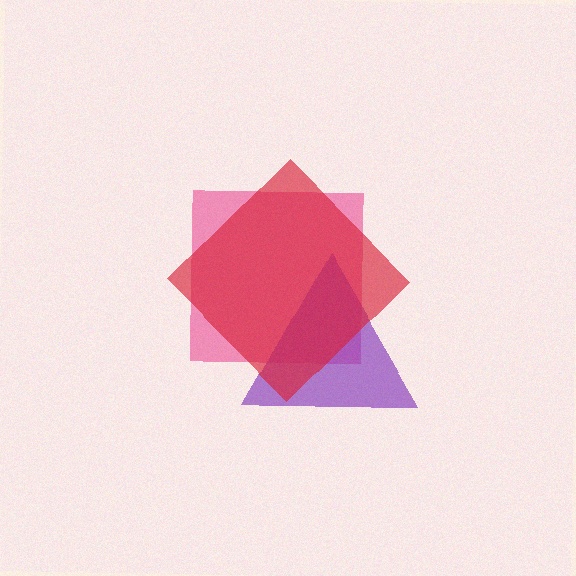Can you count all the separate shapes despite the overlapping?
Yes, there are 3 separate shapes.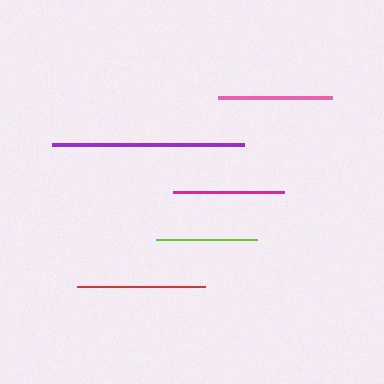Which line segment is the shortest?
The lime line is the shortest at approximately 101 pixels.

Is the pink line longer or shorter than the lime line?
The pink line is longer than the lime line.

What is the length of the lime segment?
The lime segment is approximately 101 pixels long.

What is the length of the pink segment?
The pink segment is approximately 114 pixels long.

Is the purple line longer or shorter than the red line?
The purple line is longer than the red line.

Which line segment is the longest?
The purple line is the longest at approximately 192 pixels.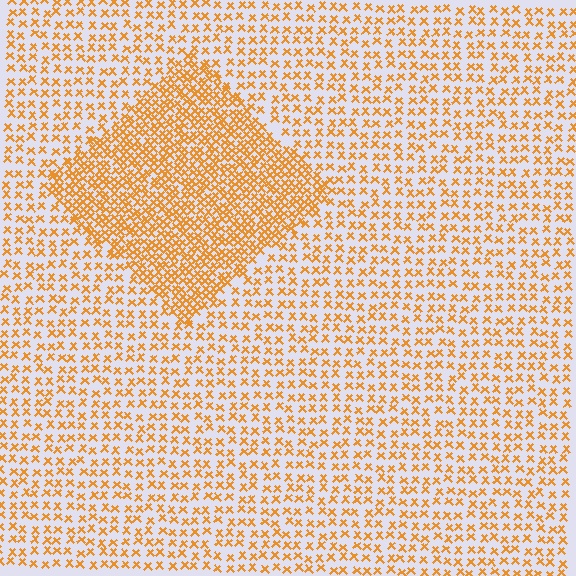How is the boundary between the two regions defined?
The boundary is defined by a change in element density (approximately 2.2x ratio). All elements are the same color, size, and shape.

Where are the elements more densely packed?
The elements are more densely packed inside the diamond boundary.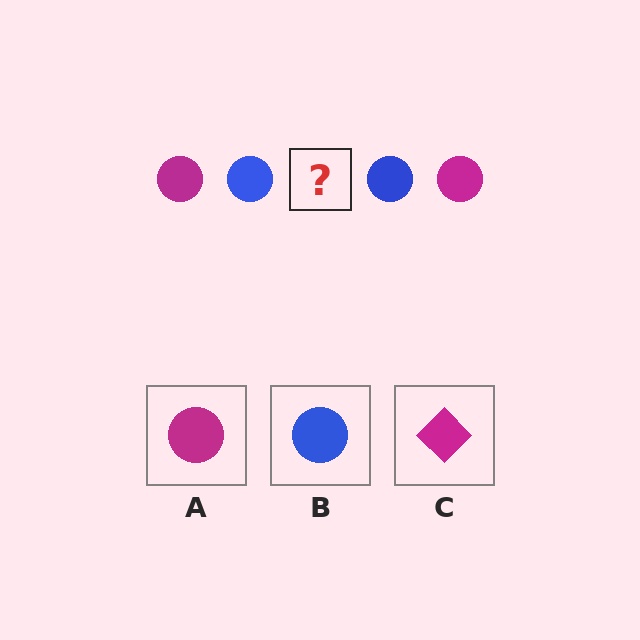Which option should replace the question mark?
Option A.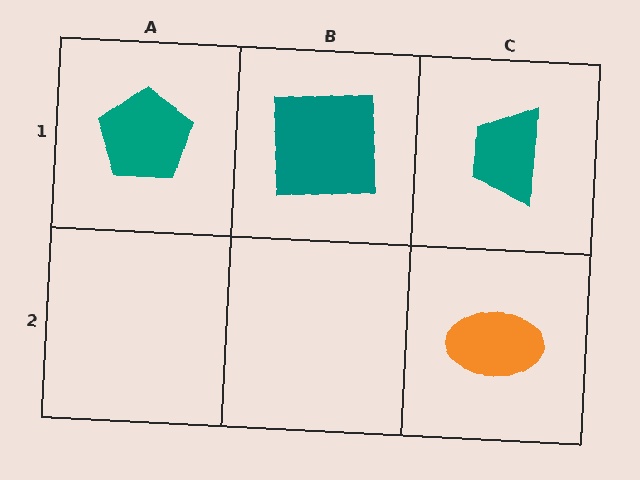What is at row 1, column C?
A teal trapezoid.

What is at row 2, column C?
An orange ellipse.